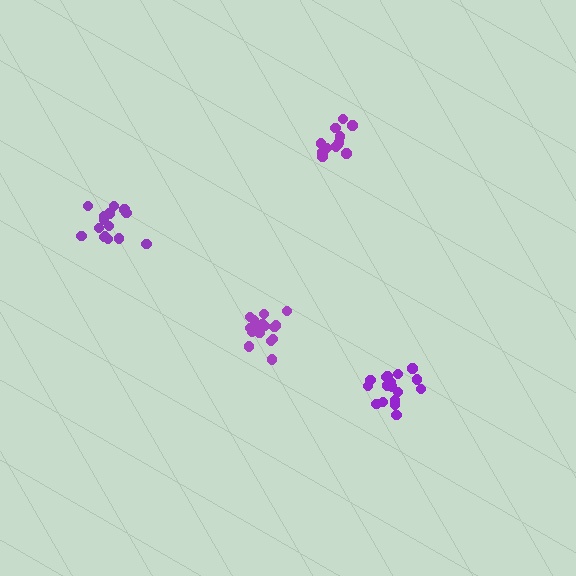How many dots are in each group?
Group 1: 17 dots, Group 2: 15 dots, Group 3: 17 dots, Group 4: 12 dots (61 total).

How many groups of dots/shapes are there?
There are 4 groups.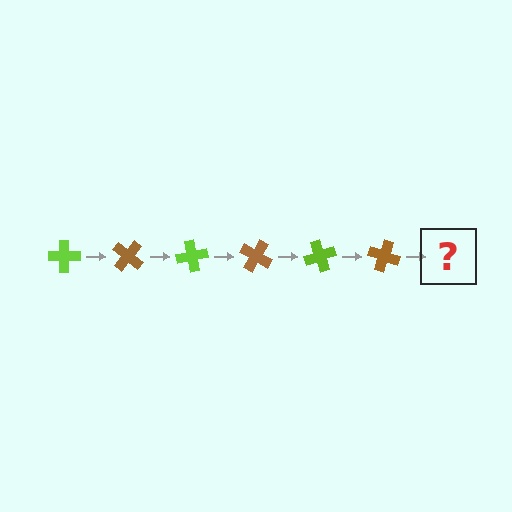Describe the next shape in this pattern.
It should be a lime cross, rotated 240 degrees from the start.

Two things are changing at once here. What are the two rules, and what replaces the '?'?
The two rules are that it rotates 40 degrees each step and the color cycles through lime and brown. The '?' should be a lime cross, rotated 240 degrees from the start.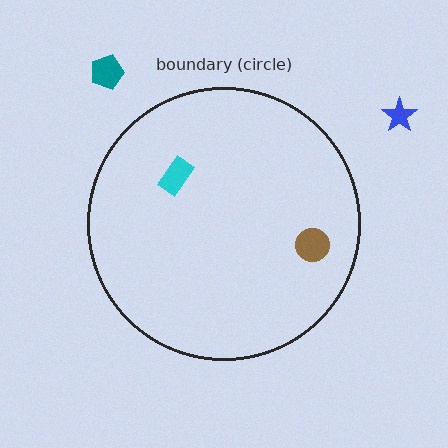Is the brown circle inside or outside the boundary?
Inside.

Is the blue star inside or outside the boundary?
Outside.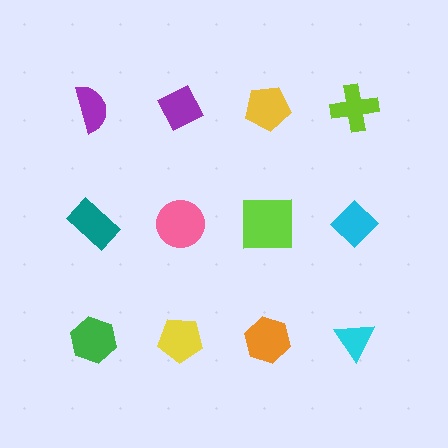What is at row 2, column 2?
A pink circle.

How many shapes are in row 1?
4 shapes.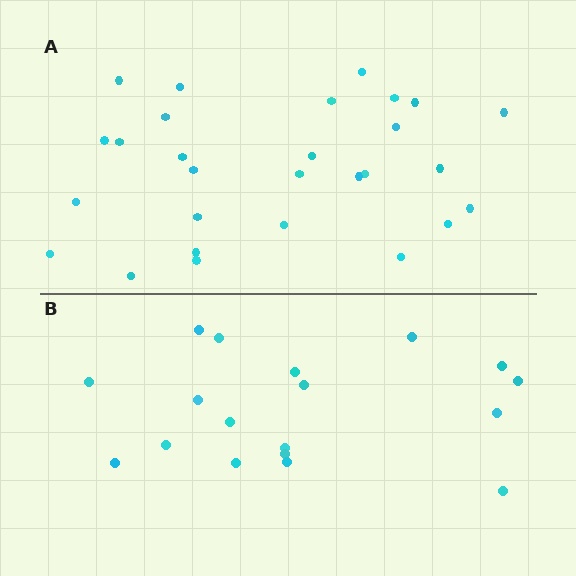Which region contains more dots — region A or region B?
Region A (the top region) has more dots.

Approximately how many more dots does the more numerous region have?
Region A has roughly 10 or so more dots than region B.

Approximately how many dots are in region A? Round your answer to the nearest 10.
About 30 dots. (The exact count is 28, which rounds to 30.)